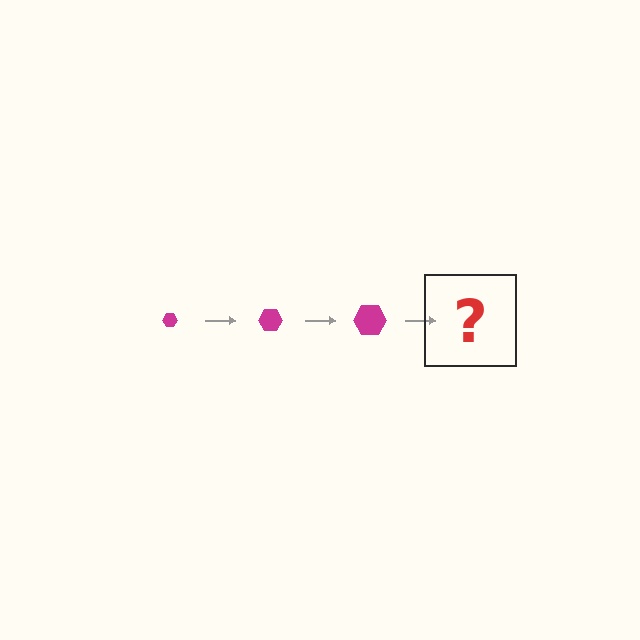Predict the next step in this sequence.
The next step is a magenta hexagon, larger than the previous one.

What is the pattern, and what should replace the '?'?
The pattern is that the hexagon gets progressively larger each step. The '?' should be a magenta hexagon, larger than the previous one.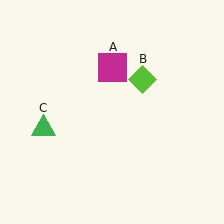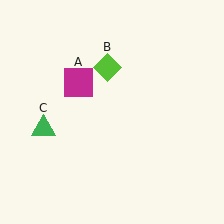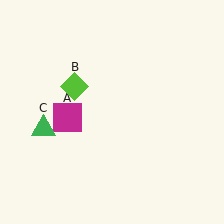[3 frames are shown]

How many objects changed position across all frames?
2 objects changed position: magenta square (object A), lime diamond (object B).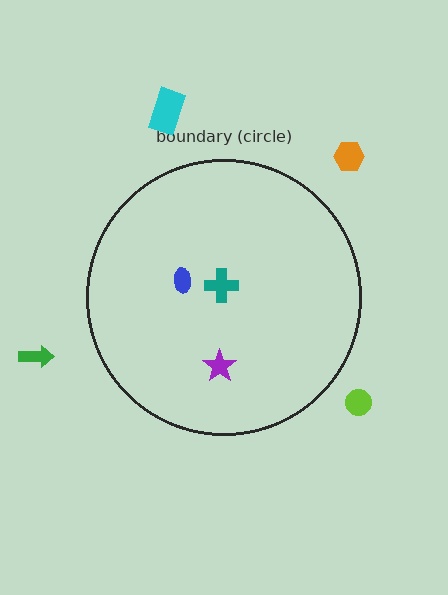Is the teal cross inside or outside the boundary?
Inside.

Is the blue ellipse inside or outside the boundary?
Inside.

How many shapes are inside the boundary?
3 inside, 4 outside.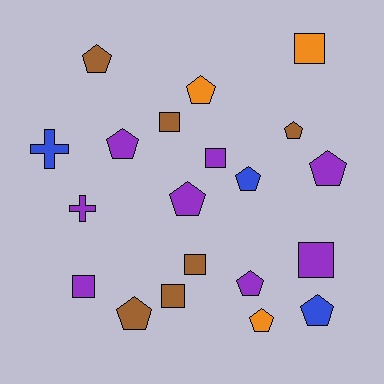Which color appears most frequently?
Purple, with 8 objects.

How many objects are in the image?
There are 20 objects.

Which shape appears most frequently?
Pentagon, with 11 objects.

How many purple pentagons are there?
There are 4 purple pentagons.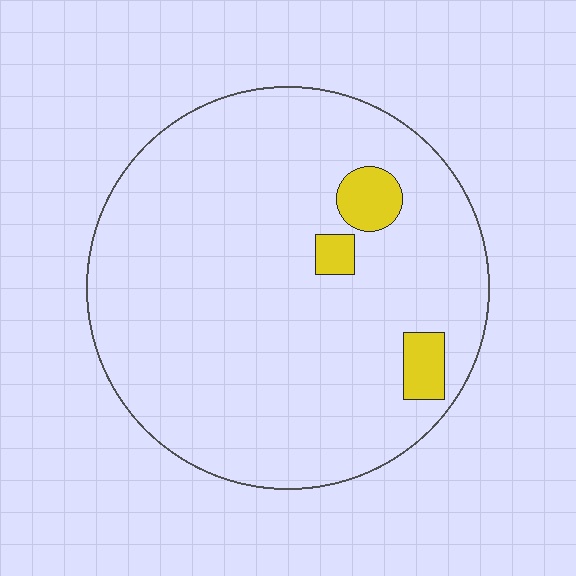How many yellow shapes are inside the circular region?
3.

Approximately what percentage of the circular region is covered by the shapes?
Approximately 5%.